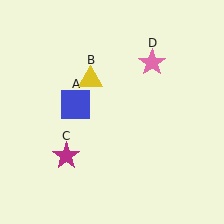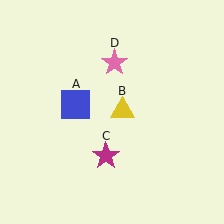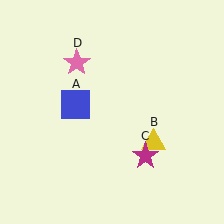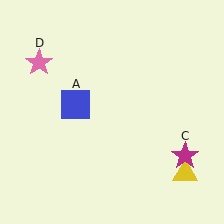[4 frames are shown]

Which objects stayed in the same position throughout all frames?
Blue square (object A) remained stationary.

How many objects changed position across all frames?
3 objects changed position: yellow triangle (object B), magenta star (object C), pink star (object D).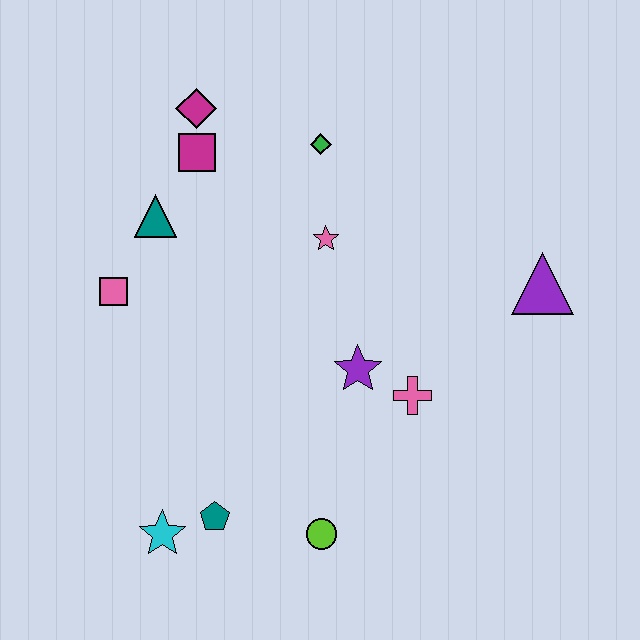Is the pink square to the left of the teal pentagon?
Yes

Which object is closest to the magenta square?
The magenta diamond is closest to the magenta square.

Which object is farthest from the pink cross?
The magenta diamond is farthest from the pink cross.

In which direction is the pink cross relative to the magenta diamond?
The pink cross is below the magenta diamond.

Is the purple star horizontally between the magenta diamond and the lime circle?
No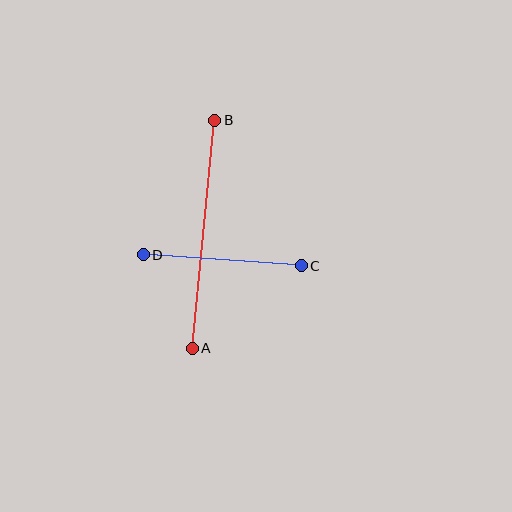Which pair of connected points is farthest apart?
Points A and B are farthest apart.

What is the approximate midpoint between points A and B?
The midpoint is at approximately (203, 234) pixels.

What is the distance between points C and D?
The distance is approximately 158 pixels.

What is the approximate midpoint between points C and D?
The midpoint is at approximately (222, 260) pixels.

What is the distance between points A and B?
The distance is approximately 229 pixels.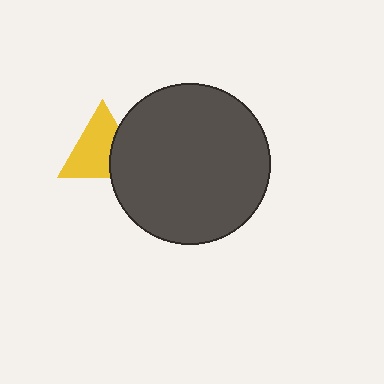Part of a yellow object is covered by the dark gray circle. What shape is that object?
It is a triangle.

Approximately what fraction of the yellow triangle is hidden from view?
Roughly 31% of the yellow triangle is hidden behind the dark gray circle.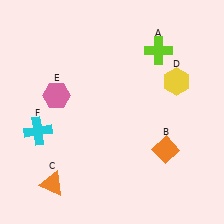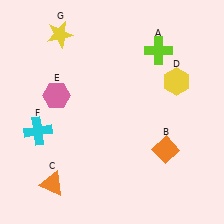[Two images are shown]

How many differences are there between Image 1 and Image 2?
There is 1 difference between the two images.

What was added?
A yellow star (G) was added in Image 2.